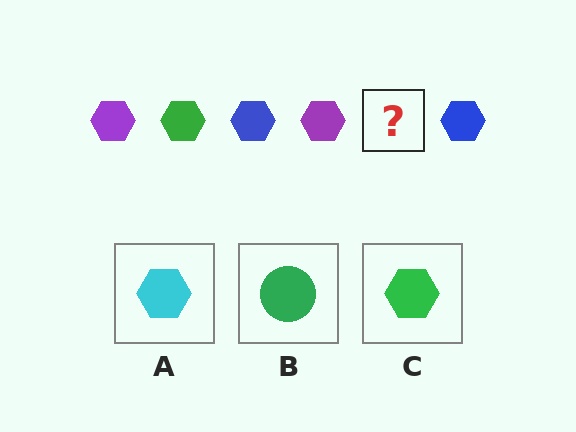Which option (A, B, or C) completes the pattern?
C.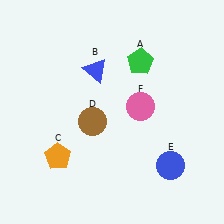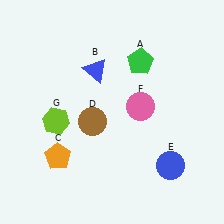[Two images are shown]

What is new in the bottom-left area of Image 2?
A lime hexagon (G) was added in the bottom-left area of Image 2.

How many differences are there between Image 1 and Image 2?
There is 1 difference between the two images.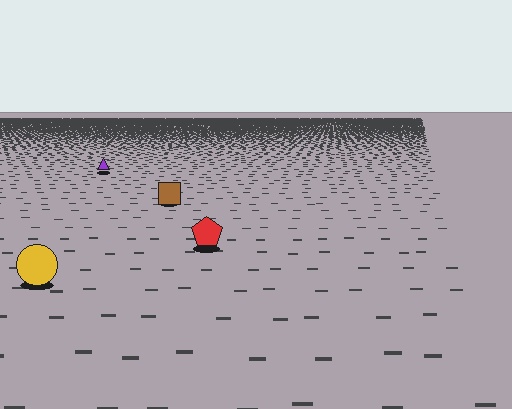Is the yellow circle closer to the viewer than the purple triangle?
Yes. The yellow circle is closer — you can tell from the texture gradient: the ground texture is coarser near it.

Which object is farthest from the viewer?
The purple triangle is farthest from the viewer. It appears smaller and the ground texture around it is denser.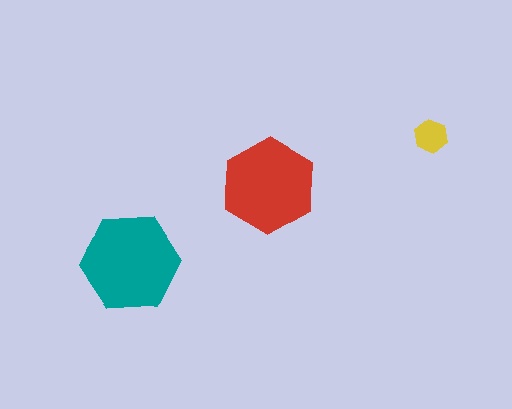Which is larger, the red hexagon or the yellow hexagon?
The red one.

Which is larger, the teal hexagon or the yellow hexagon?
The teal one.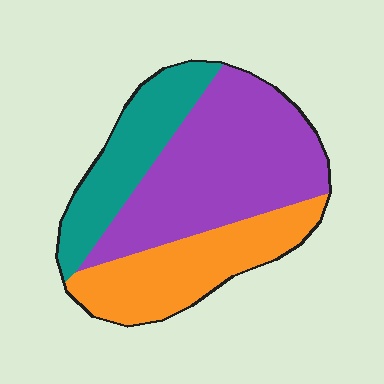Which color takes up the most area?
Purple, at roughly 50%.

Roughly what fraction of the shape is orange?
Orange takes up about one quarter (1/4) of the shape.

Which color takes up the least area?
Teal, at roughly 25%.